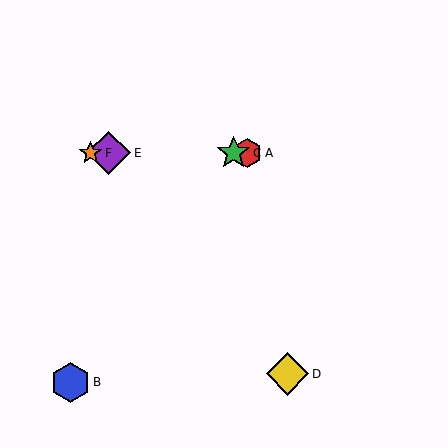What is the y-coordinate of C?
Object C is at y≈153.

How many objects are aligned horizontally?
4 objects (A, C, E, F) are aligned horizontally.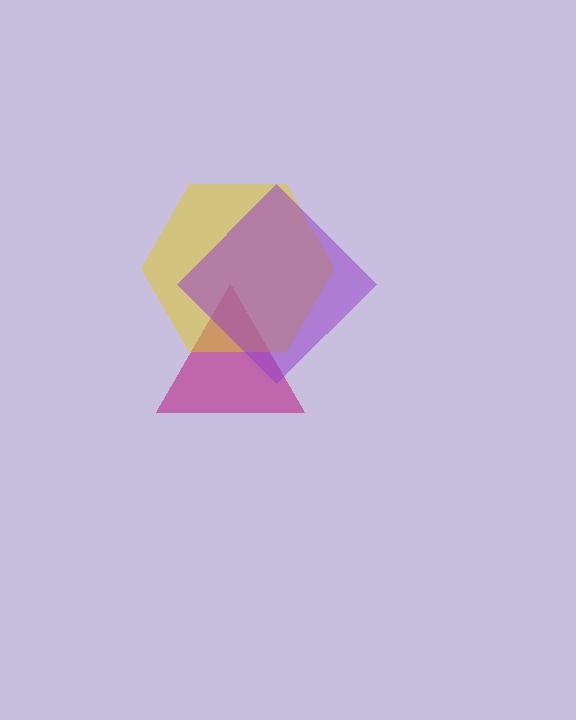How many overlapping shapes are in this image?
There are 3 overlapping shapes in the image.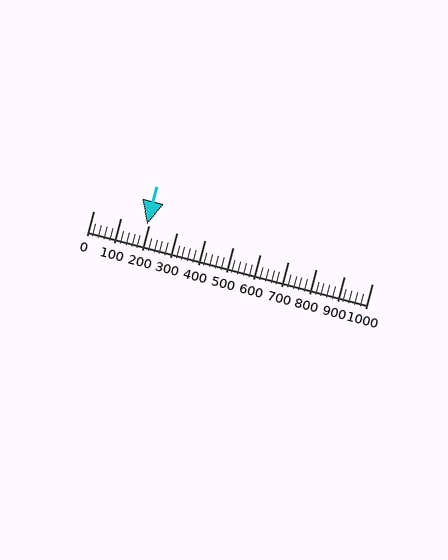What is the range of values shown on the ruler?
The ruler shows values from 0 to 1000.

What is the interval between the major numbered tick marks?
The major tick marks are spaced 100 units apart.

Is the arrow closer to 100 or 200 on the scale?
The arrow is closer to 200.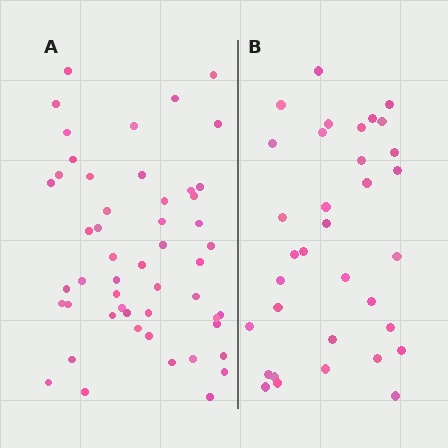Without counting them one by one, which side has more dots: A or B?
Region A (the left region) has more dots.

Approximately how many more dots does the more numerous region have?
Region A has approximately 15 more dots than region B.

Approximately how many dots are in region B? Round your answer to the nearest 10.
About 30 dots. (The exact count is 34, which rounds to 30.)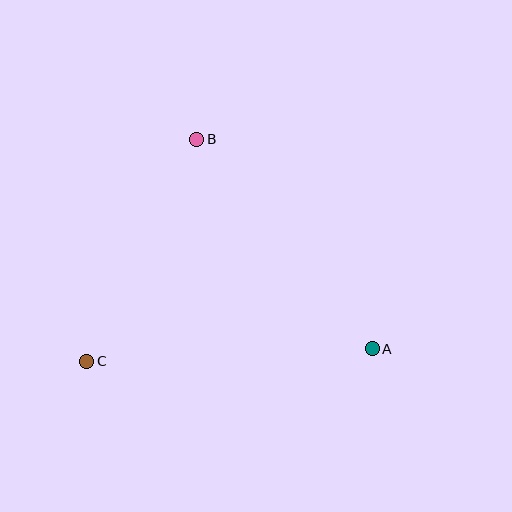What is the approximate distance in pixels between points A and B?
The distance between A and B is approximately 273 pixels.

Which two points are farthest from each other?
Points A and C are farthest from each other.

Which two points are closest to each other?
Points B and C are closest to each other.